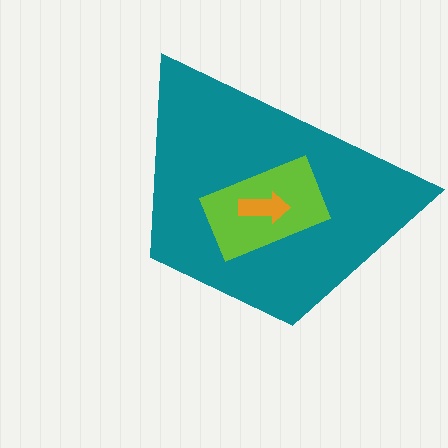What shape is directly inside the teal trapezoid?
The lime rectangle.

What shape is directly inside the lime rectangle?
The orange arrow.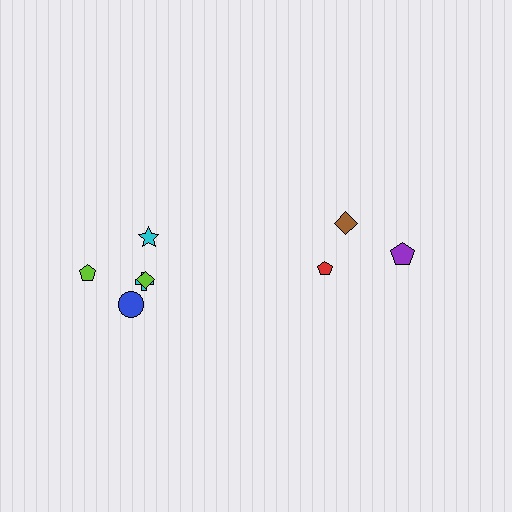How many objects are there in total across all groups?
There are 8 objects.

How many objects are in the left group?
There are 5 objects.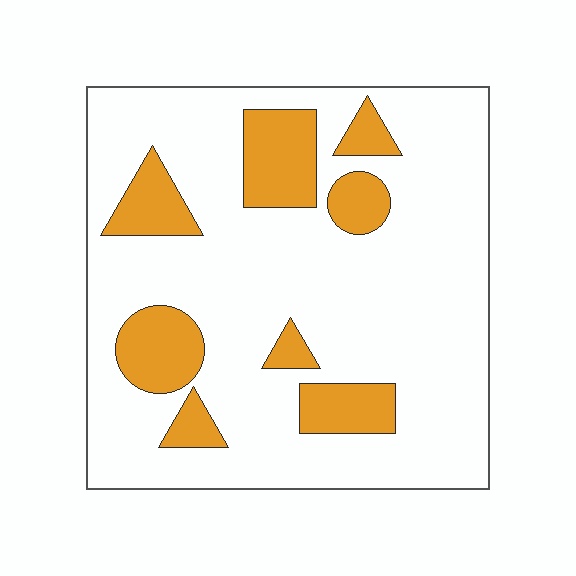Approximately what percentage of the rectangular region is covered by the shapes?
Approximately 20%.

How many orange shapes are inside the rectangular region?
8.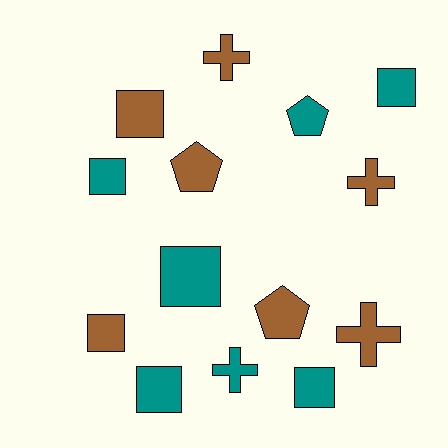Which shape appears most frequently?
Square, with 7 objects.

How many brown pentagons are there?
There are 2 brown pentagons.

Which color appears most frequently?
Brown, with 7 objects.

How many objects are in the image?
There are 14 objects.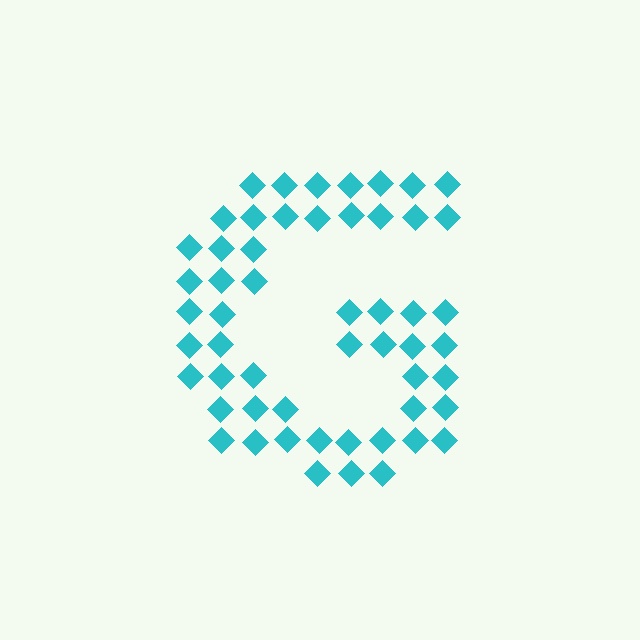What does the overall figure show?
The overall figure shows the letter G.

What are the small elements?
The small elements are diamonds.